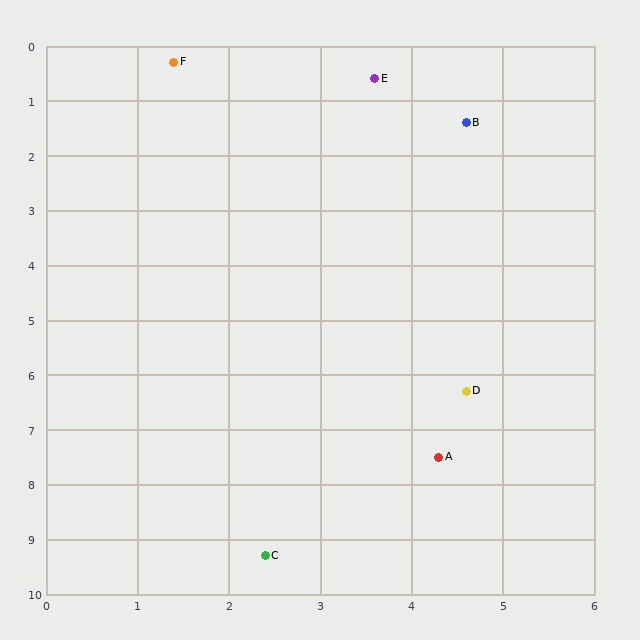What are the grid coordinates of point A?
Point A is at approximately (4.3, 7.5).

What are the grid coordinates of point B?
Point B is at approximately (4.6, 1.4).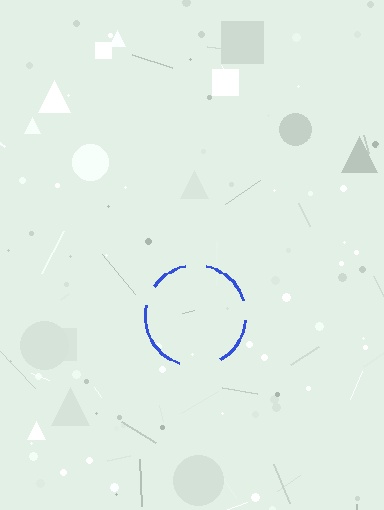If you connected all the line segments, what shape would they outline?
They would outline a circle.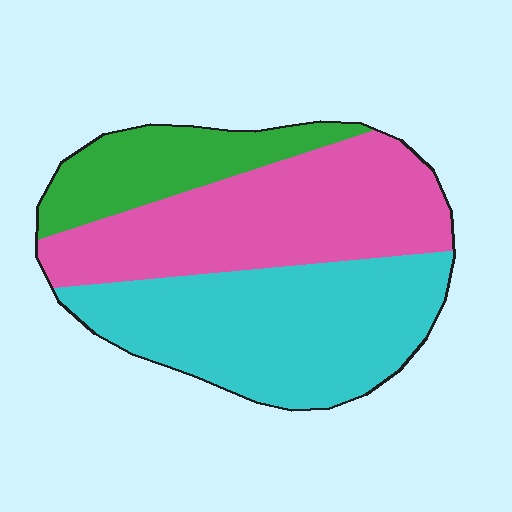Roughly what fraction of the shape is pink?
Pink takes up between a third and a half of the shape.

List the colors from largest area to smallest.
From largest to smallest: cyan, pink, green.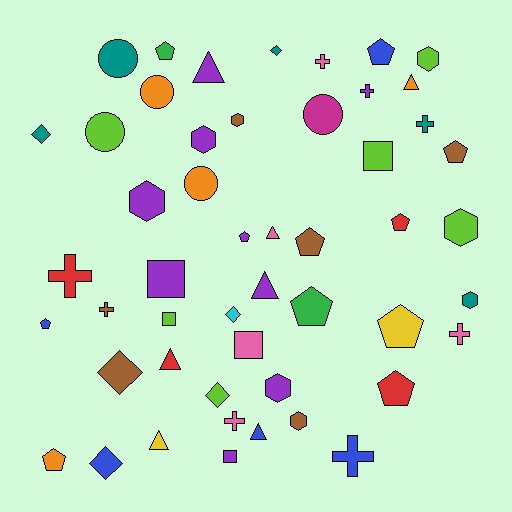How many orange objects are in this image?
There are 4 orange objects.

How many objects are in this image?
There are 50 objects.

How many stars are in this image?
There are no stars.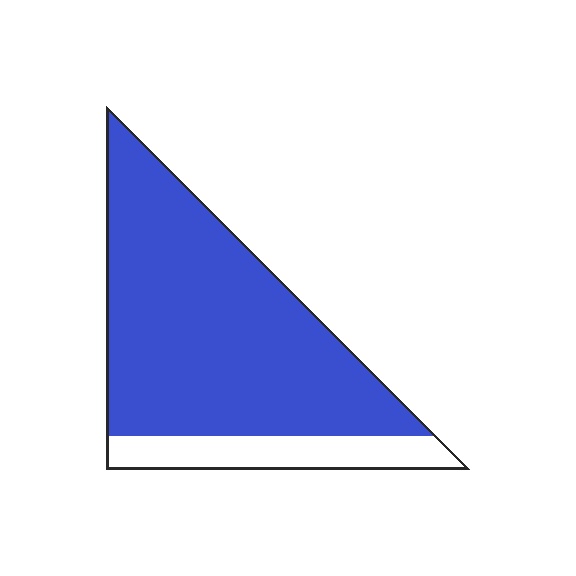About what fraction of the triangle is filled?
About five sixths (5/6).